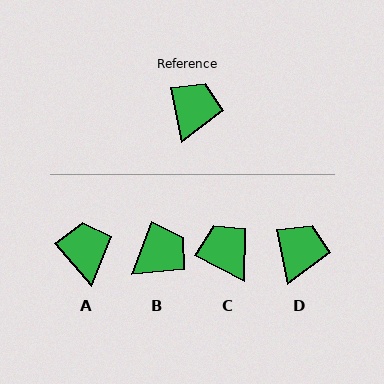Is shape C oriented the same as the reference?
No, it is off by about 51 degrees.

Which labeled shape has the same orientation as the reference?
D.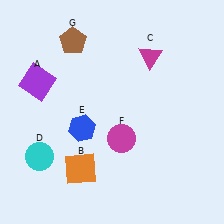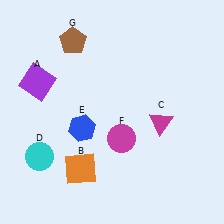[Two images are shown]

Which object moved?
The magenta triangle (C) moved down.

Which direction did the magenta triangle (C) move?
The magenta triangle (C) moved down.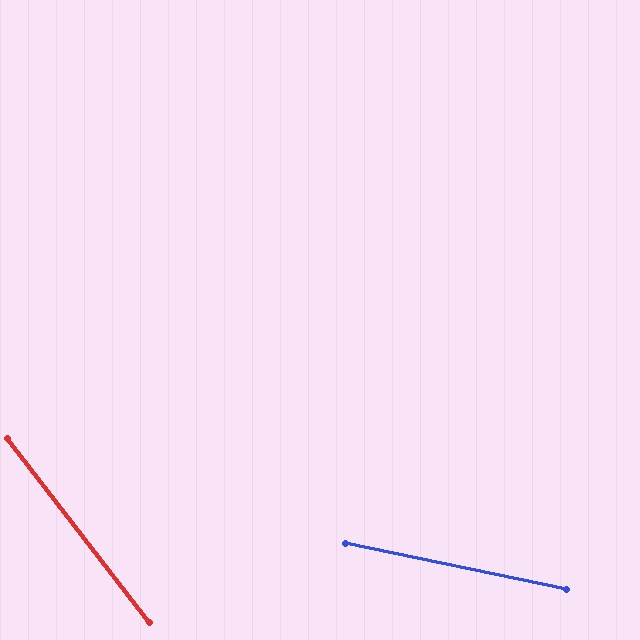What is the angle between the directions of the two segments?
Approximately 41 degrees.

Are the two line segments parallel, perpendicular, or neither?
Neither parallel nor perpendicular — they differ by about 41°.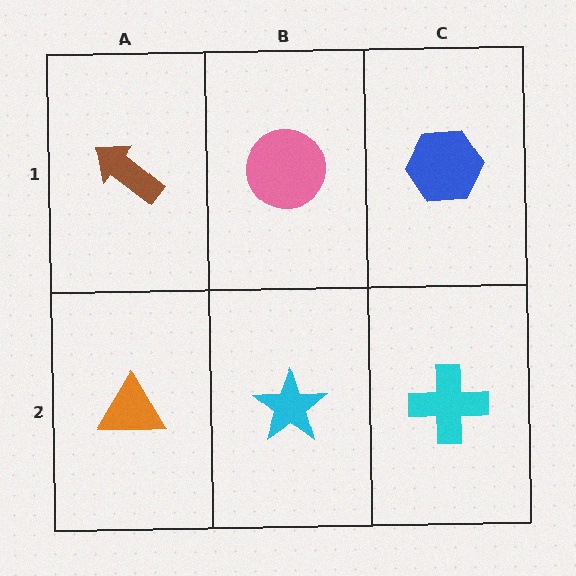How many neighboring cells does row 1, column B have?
3.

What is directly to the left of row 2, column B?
An orange triangle.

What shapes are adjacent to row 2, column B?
A pink circle (row 1, column B), an orange triangle (row 2, column A), a cyan cross (row 2, column C).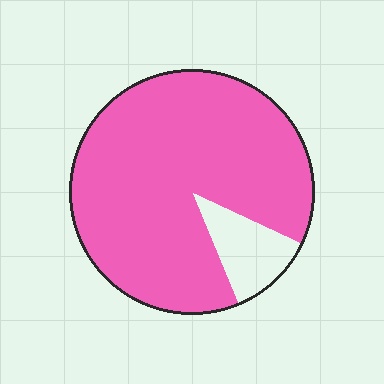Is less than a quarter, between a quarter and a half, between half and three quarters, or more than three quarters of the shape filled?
More than three quarters.